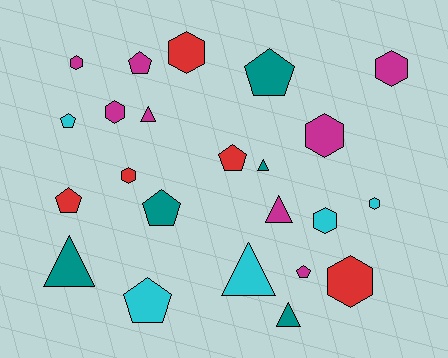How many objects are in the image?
There are 23 objects.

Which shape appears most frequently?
Hexagon, with 9 objects.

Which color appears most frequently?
Magenta, with 8 objects.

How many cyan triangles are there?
There is 1 cyan triangle.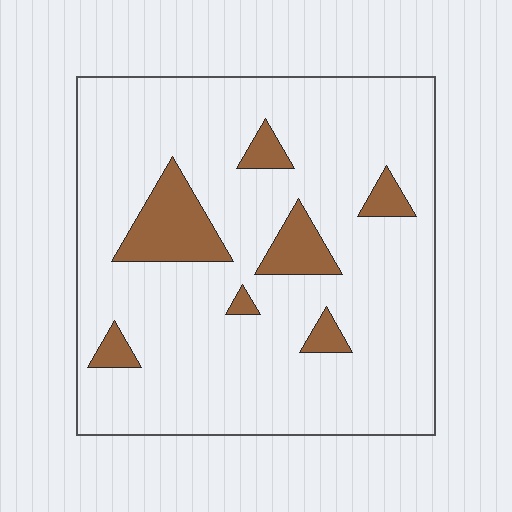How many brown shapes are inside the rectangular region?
7.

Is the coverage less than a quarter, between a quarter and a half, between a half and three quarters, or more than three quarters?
Less than a quarter.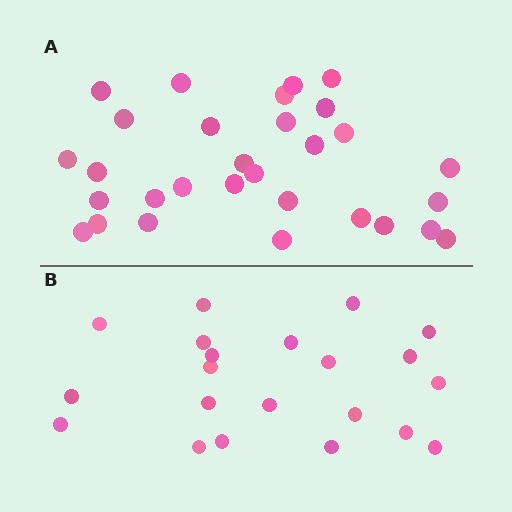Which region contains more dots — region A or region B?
Region A (the top region) has more dots.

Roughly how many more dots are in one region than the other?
Region A has roughly 8 or so more dots than region B.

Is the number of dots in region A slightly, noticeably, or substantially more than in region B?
Region A has noticeably more, but not dramatically so. The ratio is roughly 1.4 to 1.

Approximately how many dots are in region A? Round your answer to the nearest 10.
About 30 dots.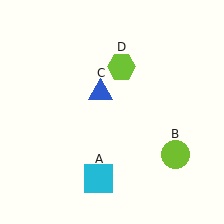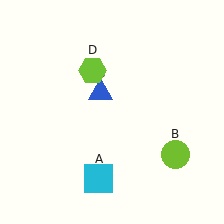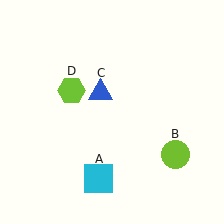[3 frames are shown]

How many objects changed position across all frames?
1 object changed position: lime hexagon (object D).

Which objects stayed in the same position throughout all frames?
Cyan square (object A) and lime circle (object B) and blue triangle (object C) remained stationary.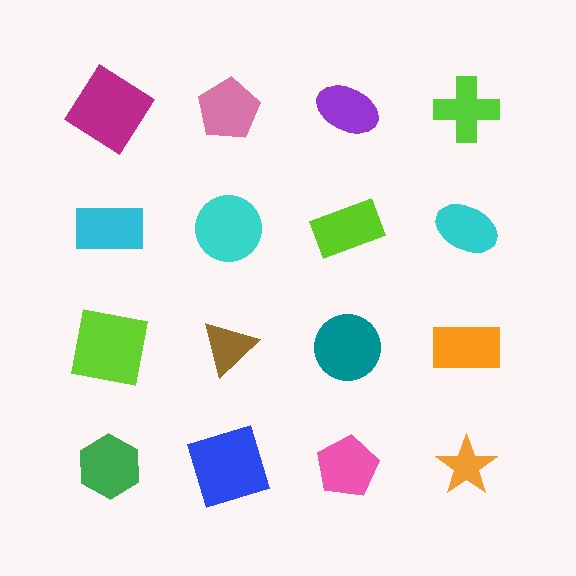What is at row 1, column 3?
A purple ellipse.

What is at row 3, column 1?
A lime square.